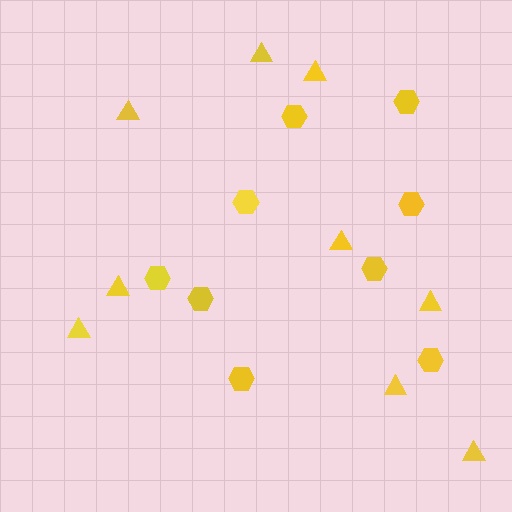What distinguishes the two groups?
There are 2 groups: one group of triangles (9) and one group of hexagons (9).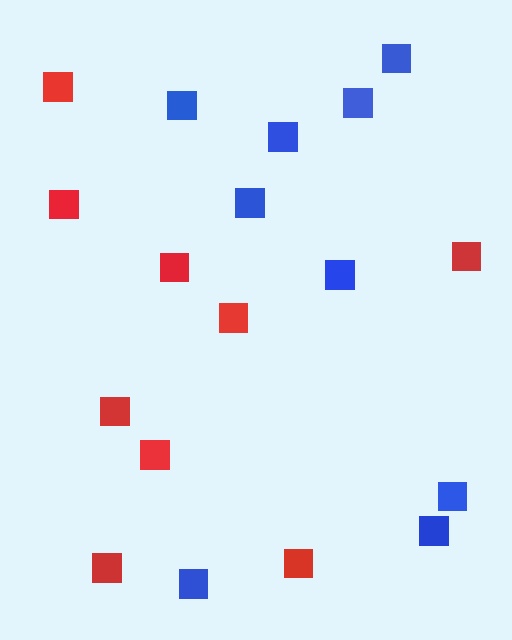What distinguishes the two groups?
There are 2 groups: one group of red squares (9) and one group of blue squares (9).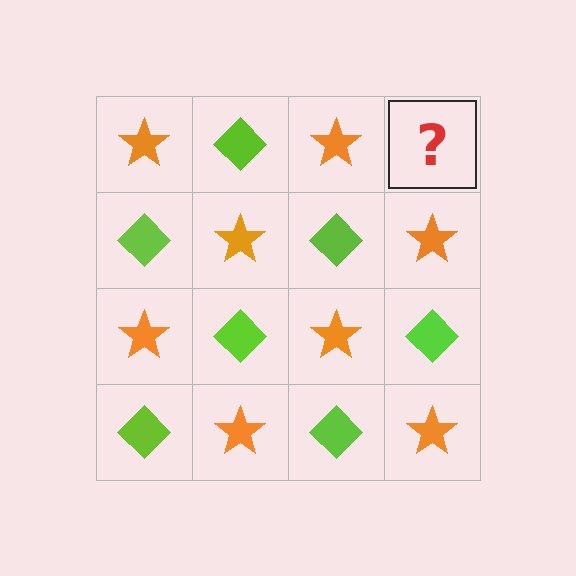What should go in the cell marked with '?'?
The missing cell should contain a lime diamond.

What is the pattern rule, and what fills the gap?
The rule is that it alternates orange star and lime diamond in a checkerboard pattern. The gap should be filled with a lime diamond.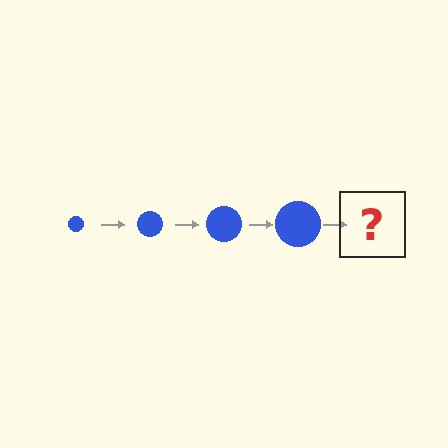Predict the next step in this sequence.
The next step is a blue circle, larger than the previous one.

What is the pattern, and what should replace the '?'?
The pattern is that the circle gets progressively larger each step. The '?' should be a blue circle, larger than the previous one.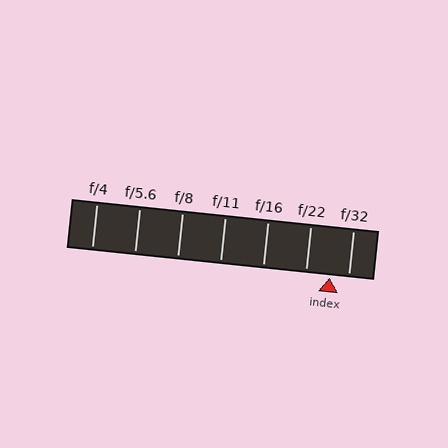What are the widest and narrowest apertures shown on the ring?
The widest aperture shown is f/4 and the narrowest is f/32.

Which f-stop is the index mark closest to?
The index mark is closest to f/32.